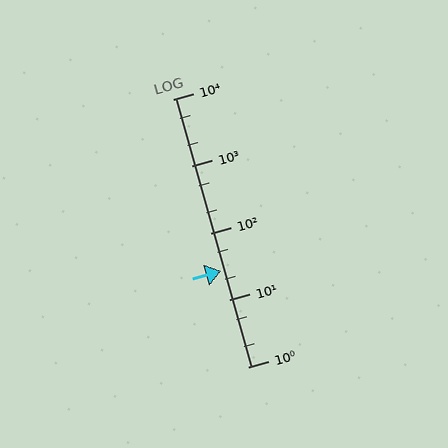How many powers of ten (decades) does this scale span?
The scale spans 4 decades, from 1 to 10000.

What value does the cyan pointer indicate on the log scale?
The pointer indicates approximately 27.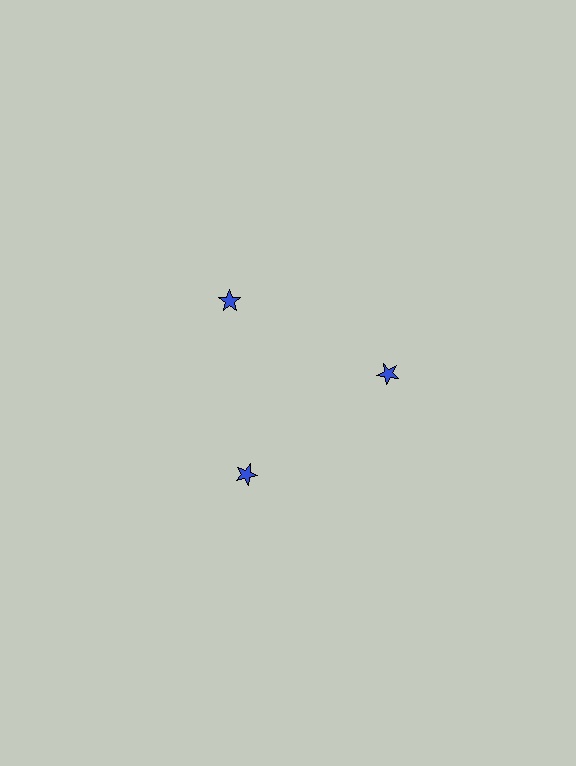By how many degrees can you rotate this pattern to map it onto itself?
The pattern maps onto itself every 120 degrees of rotation.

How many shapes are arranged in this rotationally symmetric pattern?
There are 3 shapes, arranged in 3 groups of 1.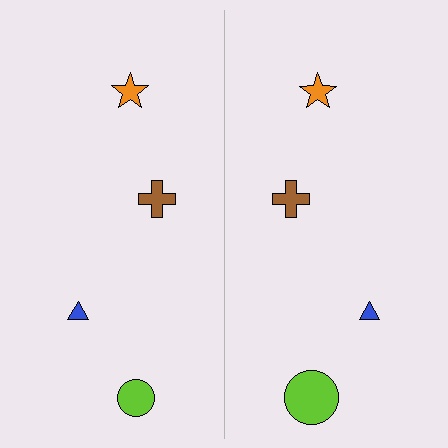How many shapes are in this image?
There are 8 shapes in this image.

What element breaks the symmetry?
The lime circle on the right side has a different size than its mirror counterpart.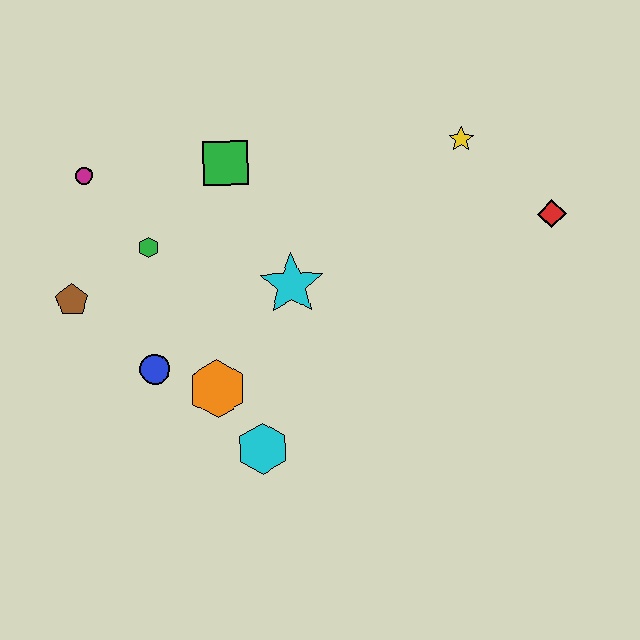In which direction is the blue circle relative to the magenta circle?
The blue circle is below the magenta circle.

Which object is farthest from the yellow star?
The brown pentagon is farthest from the yellow star.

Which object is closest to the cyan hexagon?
The orange hexagon is closest to the cyan hexagon.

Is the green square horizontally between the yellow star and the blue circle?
Yes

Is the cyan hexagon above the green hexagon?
No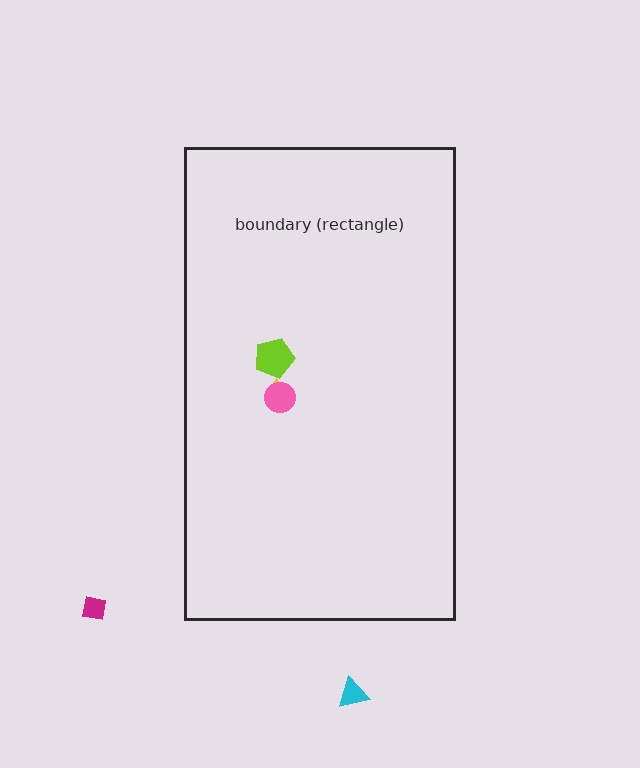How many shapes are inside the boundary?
3 inside, 2 outside.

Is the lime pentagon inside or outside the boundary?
Inside.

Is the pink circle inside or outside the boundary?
Inside.